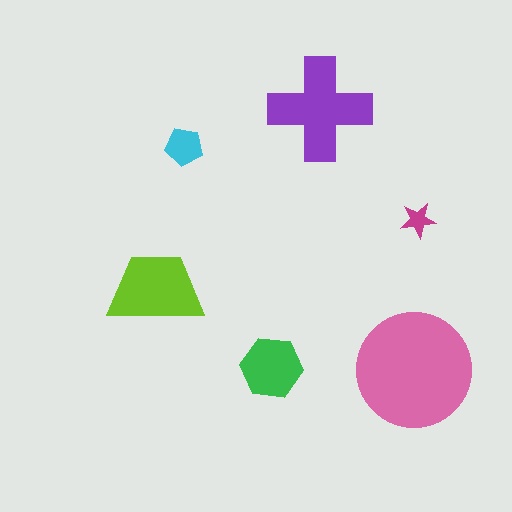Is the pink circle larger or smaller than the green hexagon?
Larger.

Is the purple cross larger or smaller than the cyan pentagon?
Larger.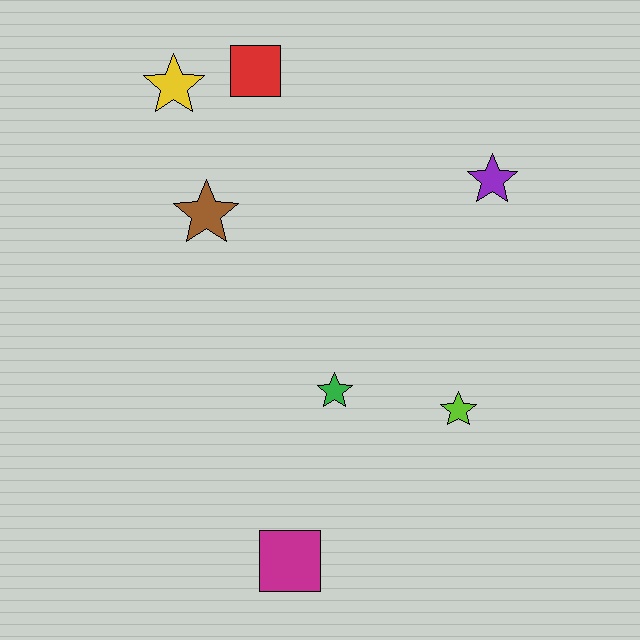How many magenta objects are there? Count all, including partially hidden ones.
There is 1 magenta object.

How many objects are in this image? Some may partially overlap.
There are 7 objects.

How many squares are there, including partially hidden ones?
There are 2 squares.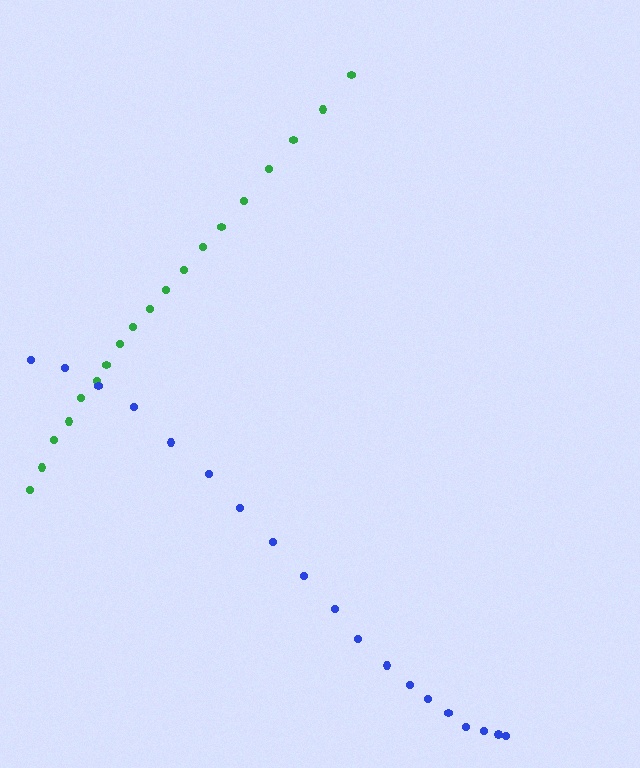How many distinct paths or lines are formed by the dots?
There are 2 distinct paths.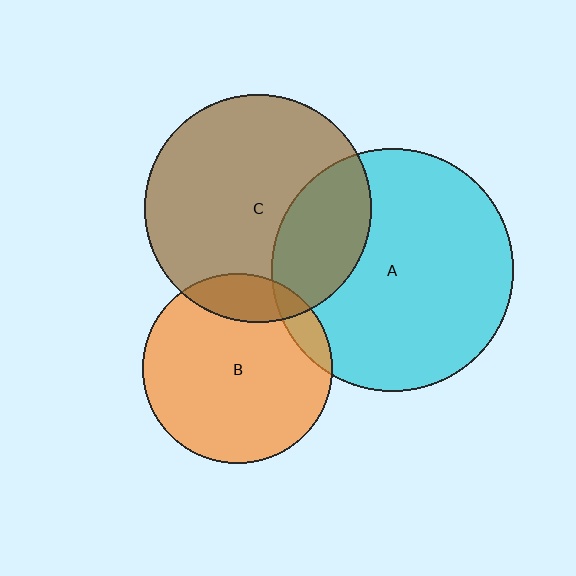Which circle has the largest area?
Circle A (cyan).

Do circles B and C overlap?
Yes.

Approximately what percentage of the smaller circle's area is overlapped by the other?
Approximately 15%.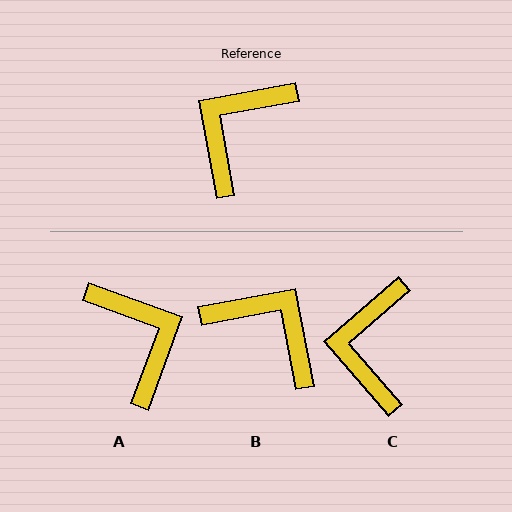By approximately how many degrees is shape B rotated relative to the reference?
Approximately 90 degrees clockwise.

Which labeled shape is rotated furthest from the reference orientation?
A, about 120 degrees away.